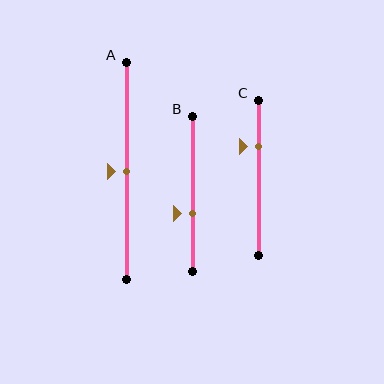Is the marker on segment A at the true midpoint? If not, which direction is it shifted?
Yes, the marker on segment A is at the true midpoint.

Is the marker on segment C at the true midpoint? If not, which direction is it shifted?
No, the marker on segment C is shifted upward by about 20% of the segment length.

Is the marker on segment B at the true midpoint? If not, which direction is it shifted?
No, the marker on segment B is shifted downward by about 13% of the segment length.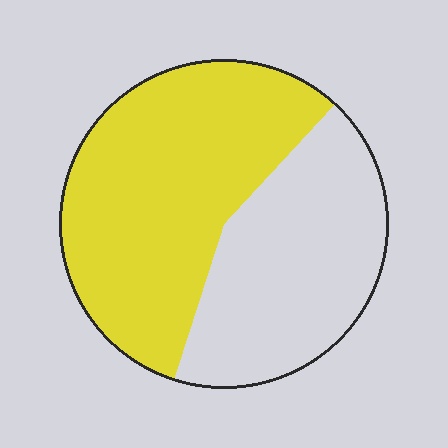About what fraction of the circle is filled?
About three fifths (3/5).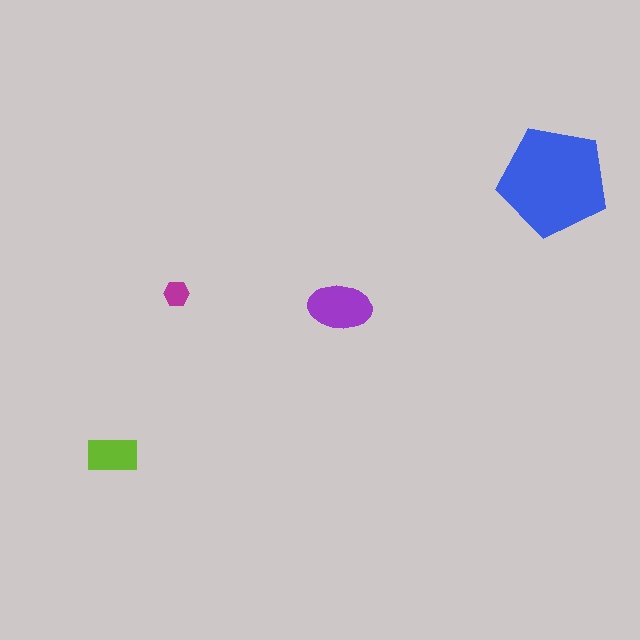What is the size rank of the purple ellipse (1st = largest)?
2nd.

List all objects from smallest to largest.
The magenta hexagon, the lime rectangle, the purple ellipse, the blue pentagon.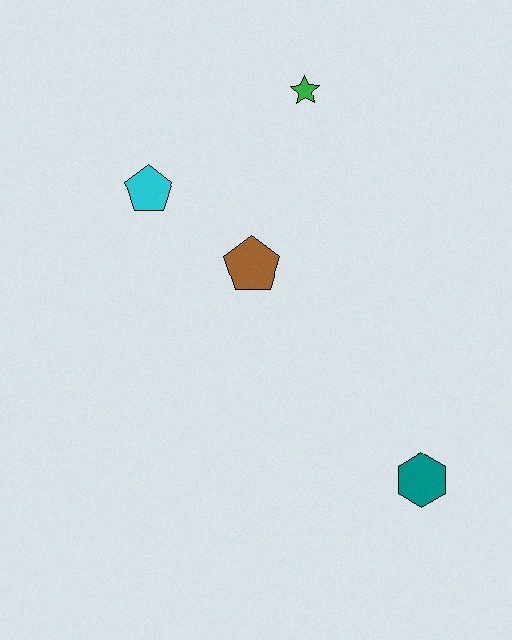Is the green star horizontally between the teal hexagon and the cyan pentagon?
Yes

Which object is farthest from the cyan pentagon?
The teal hexagon is farthest from the cyan pentagon.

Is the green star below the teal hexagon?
No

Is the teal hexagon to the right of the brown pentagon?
Yes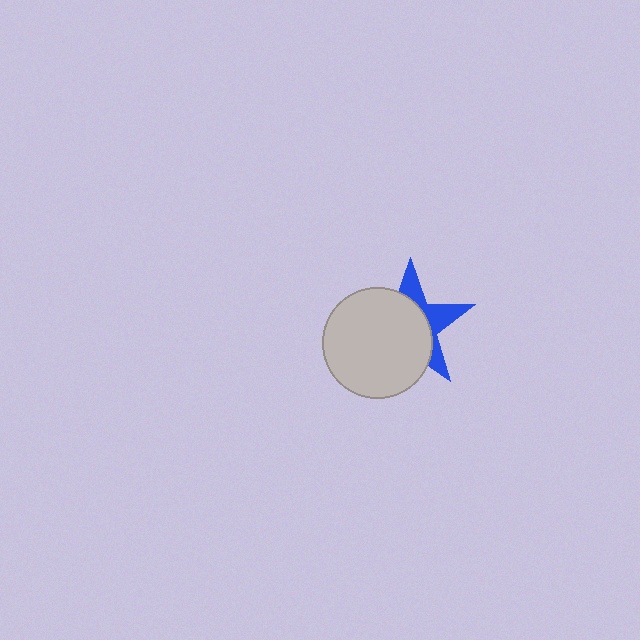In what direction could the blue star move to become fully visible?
The blue star could move toward the upper-right. That would shift it out from behind the light gray circle entirely.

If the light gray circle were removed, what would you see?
You would see the complete blue star.